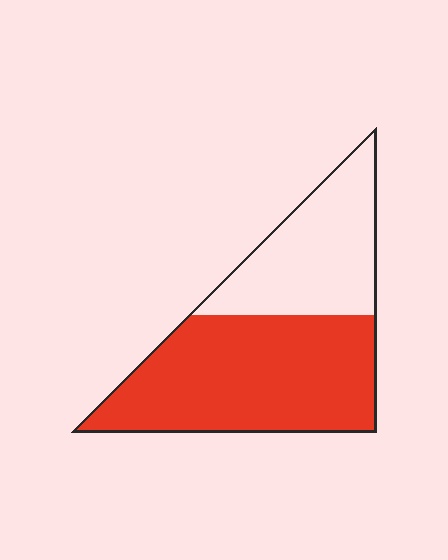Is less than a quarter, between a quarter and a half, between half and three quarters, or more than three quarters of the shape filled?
Between half and three quarters.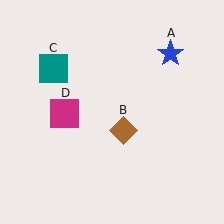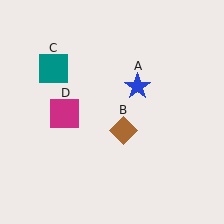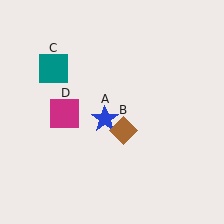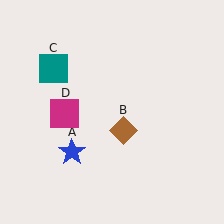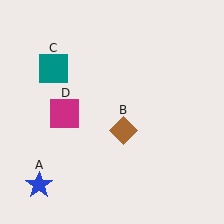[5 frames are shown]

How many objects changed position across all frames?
1 object changed position: blue star (object A).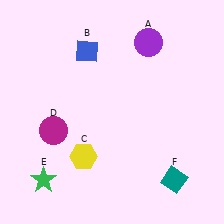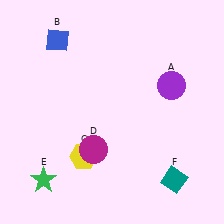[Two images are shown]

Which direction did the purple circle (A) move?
The purple circle (A) moved down.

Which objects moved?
The objects that moved are: the purple circle (A), the blue diamond (B), the magenta circle (D).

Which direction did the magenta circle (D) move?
The magenta circle (D) moved right.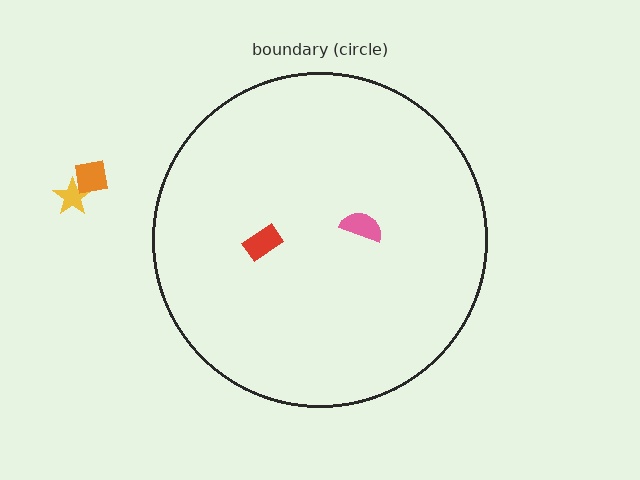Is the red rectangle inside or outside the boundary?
Inside.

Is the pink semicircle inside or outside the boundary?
Inside.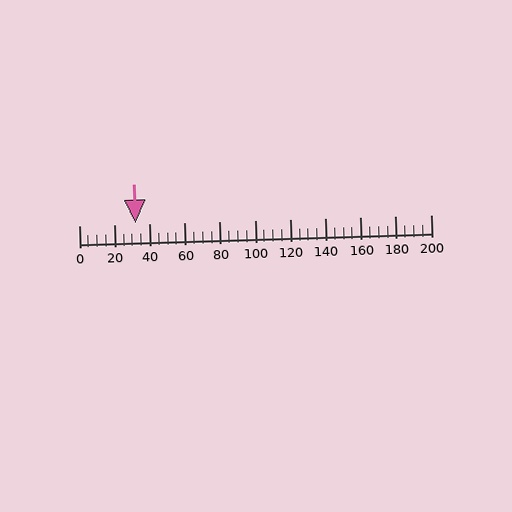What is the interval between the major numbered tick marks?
The major tick marks are spaced 20 units apart.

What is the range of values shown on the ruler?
The ruler shows values from 0 to 200.